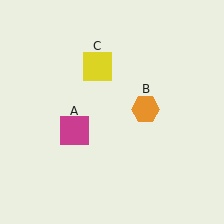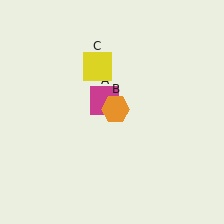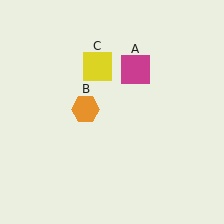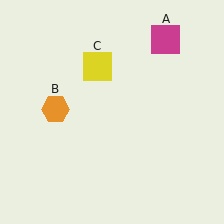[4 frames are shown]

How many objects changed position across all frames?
2 objects changed position: magenta square (object A), orange hexagon (object B).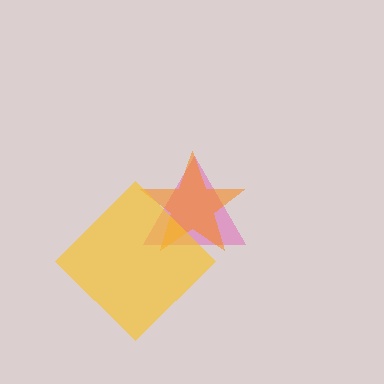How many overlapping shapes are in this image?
There are 3 overlapping shapes in the image.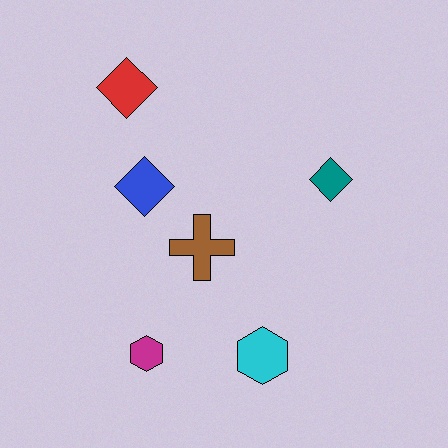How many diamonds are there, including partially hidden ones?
There are 3 diamonds.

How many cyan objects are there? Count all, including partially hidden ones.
There is 1 cyan object.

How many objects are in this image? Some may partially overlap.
There are 6 objects.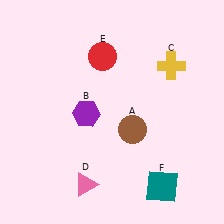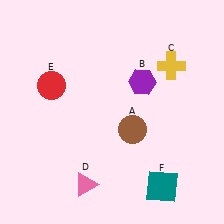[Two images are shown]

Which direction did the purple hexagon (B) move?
The purple hexagon (B) moved right.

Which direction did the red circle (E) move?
The red circle (E) moved left.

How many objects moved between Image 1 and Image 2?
2 objects moved between the two images.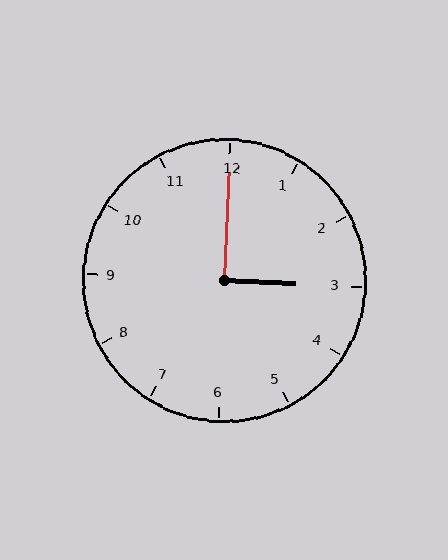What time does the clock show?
3:00.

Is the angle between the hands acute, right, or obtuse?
It is right.